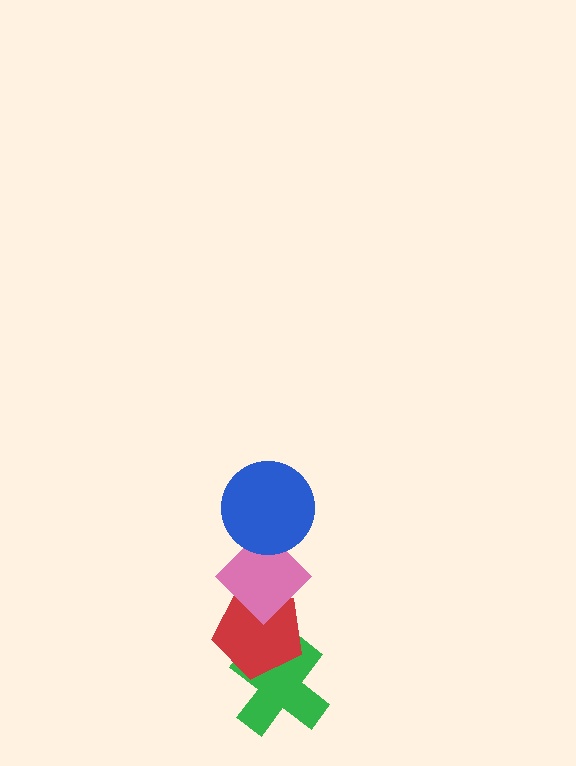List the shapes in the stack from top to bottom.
From top to bottom: the blue circle, the pink diamond, the red pentagon, the green cross.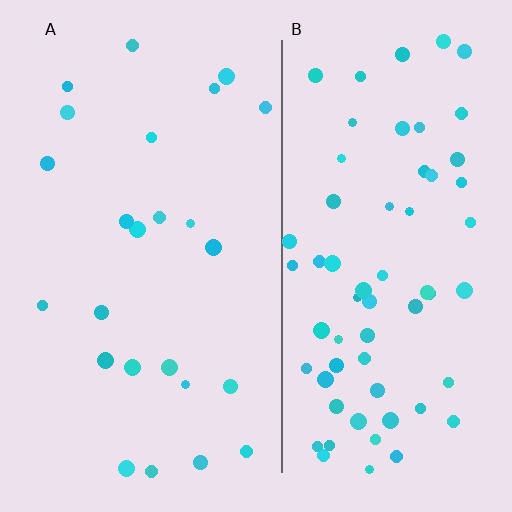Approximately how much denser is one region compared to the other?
Approximately 2.7× — region B over region A.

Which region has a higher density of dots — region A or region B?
B (the right).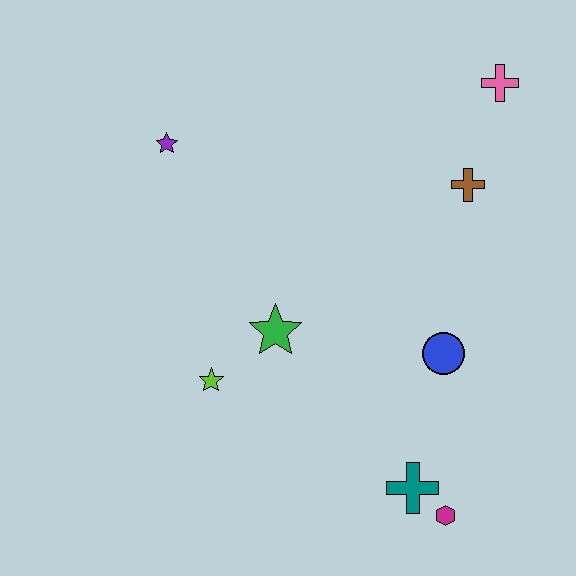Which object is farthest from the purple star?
The magenta hexagon is farthest from the purple star.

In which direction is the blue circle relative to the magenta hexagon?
The blue circle is above the magenta hexagon.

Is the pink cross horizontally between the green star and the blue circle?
No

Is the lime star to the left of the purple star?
No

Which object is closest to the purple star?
The green star is closest to the purple star.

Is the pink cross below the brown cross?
No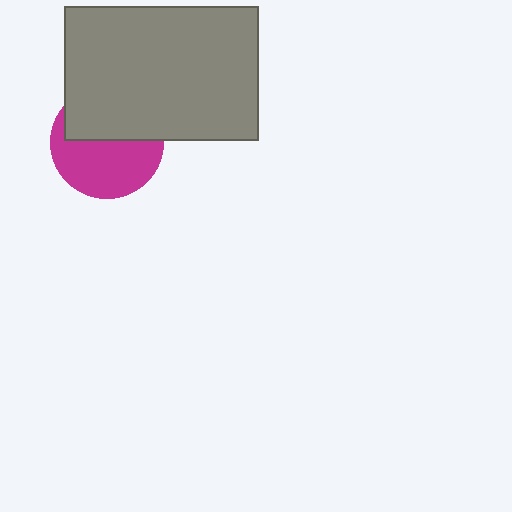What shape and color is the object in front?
The object in front is a gray rectangle.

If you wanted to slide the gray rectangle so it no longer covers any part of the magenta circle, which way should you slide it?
Slide it up — that is the most direct way to separate the two shapes.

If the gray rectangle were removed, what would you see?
You would see the complete magenta circle.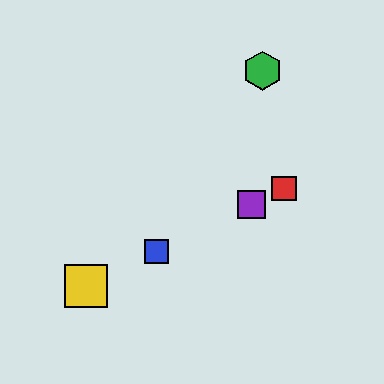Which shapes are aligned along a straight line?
The red square, the blue square, the yellow square, the purple square are aligned along a straight line.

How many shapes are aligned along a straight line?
4 shapes (the red square, the blue square, the yellow square, the purple square) are aligned along a straight line.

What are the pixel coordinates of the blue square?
The blue square is at (156, 252).